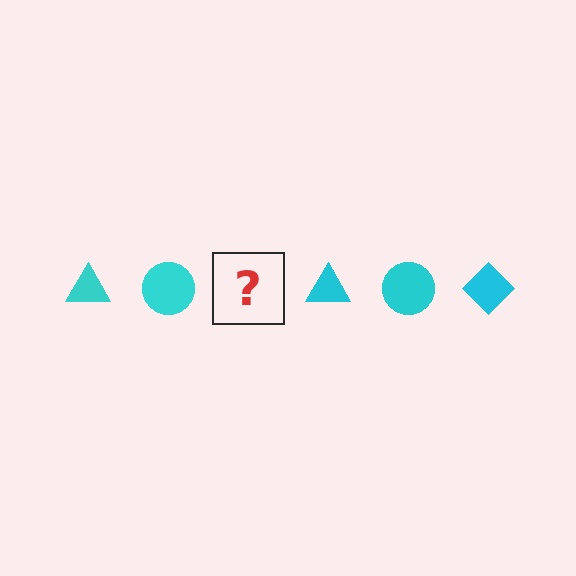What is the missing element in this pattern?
The missing element is a cyan diamond.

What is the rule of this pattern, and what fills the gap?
The rule is that the pattern cycles through triangle, circle, diamond shapes in cyan. The gap should be filled with a cyan diamond.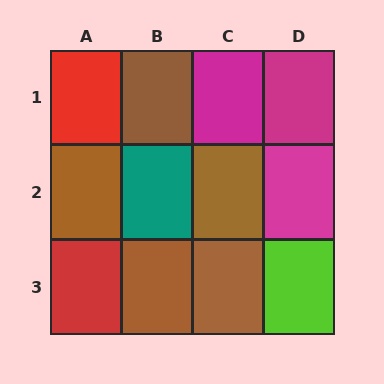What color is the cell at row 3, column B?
Brown.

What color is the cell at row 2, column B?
Teal.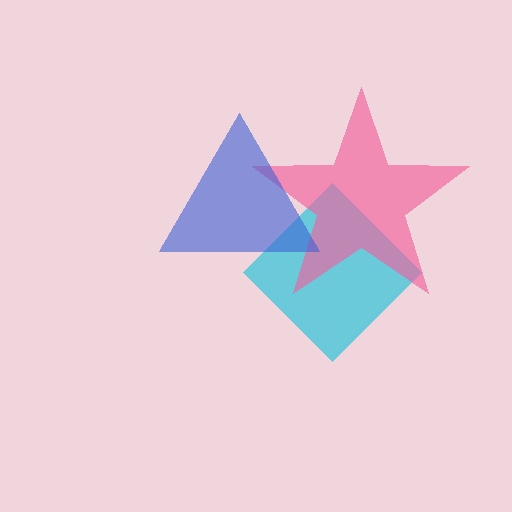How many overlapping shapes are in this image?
There are 3 overlapping shapes in the image.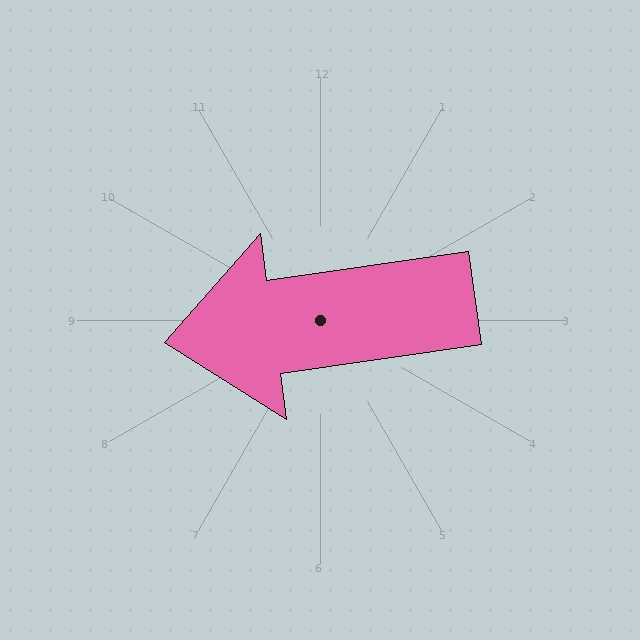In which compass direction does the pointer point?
West.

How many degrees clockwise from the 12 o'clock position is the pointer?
Approximately 262 degrees.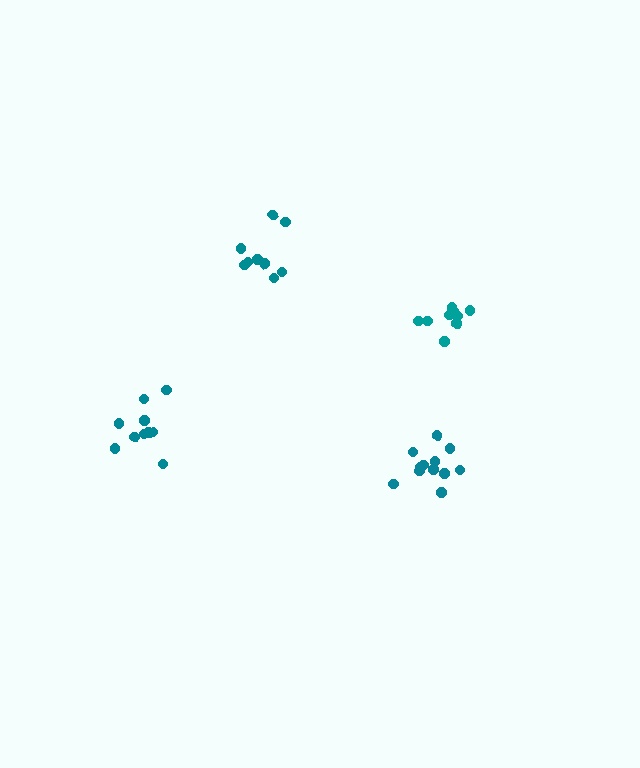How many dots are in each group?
Group 1: 12 dots, Group 2: 10 dots, Group 3: 9 dots, Group 4: 9 dots (40 total).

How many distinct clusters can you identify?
There are 4 distinct clusters.